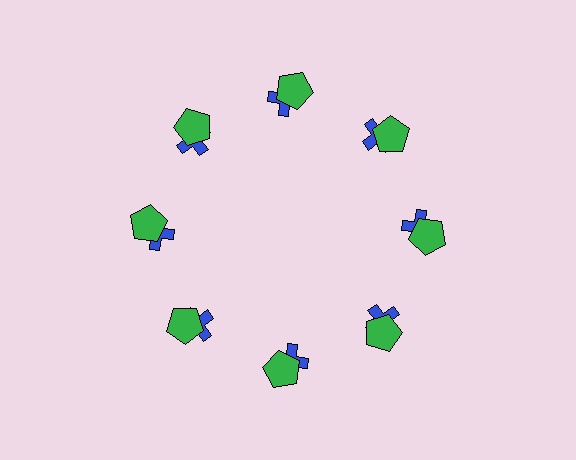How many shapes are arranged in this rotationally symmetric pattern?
There are 16 shapes, arranged in 8 groups of 2.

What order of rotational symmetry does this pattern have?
This pattern has 8-fold rotational symmetry.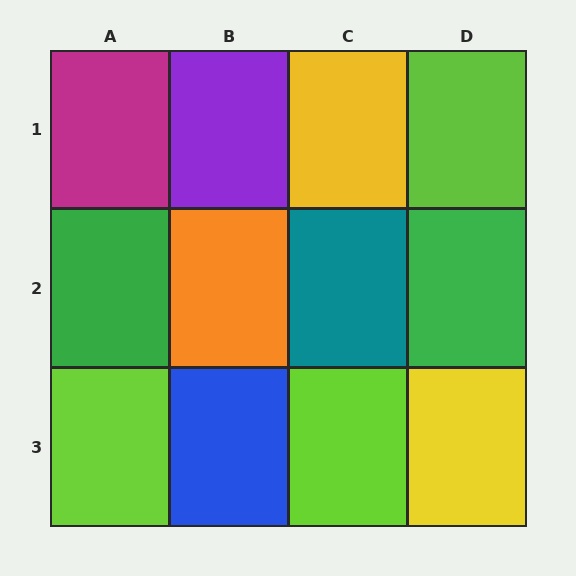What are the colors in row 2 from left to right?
Green, orange, teal, green.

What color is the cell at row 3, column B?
Blue.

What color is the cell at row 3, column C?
Lime.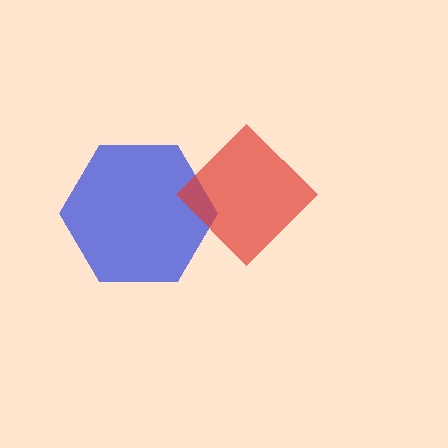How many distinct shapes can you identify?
There are 2 distinct shapes: a blue hexagon, a red diamond.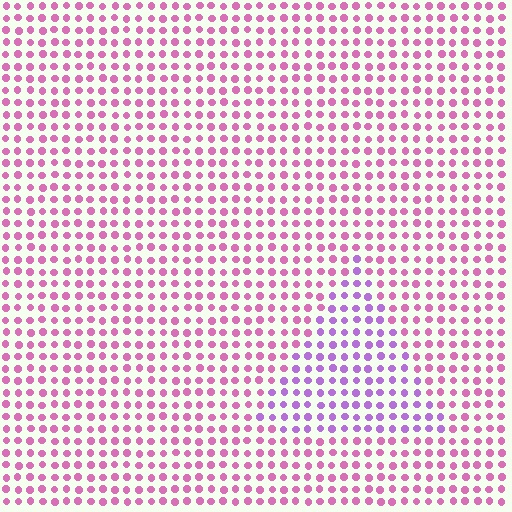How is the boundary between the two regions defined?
The boundary is defined purely by a slight shift in hue (about 40 degrees). Spacing, size, and orientation are identical on both sides.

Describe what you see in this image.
The image is filled with small pink elements in a uniform arrangement. A triangle-shaped region is visible where the elements are tinted to a slightly different hue, forming a subtle color boundary.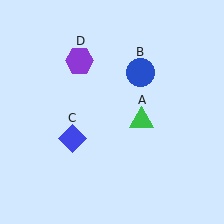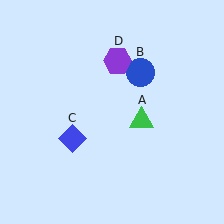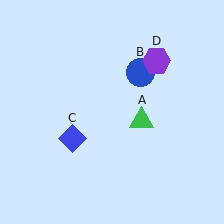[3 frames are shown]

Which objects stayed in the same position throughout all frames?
Green triangle (object A) and blue circle (object B) and blue diamond (object C) remained stationary.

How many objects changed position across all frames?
1 object changed position: purple hexagon (object D).